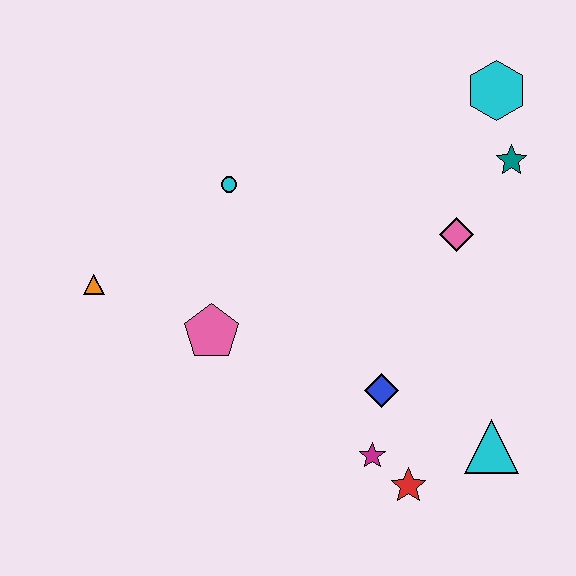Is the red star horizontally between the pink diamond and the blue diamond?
Yes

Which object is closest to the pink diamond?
The teal star is closest to the pink diamond.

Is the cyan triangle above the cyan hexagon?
No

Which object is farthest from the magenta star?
The cyan hexagon is farthest from the magenta star.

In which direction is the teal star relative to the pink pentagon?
The teal star is to the right of the pink pentagon.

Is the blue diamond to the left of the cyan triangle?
Yes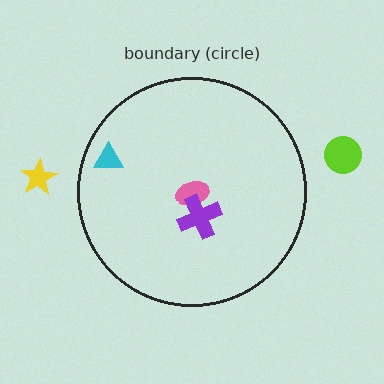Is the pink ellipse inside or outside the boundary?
Inside.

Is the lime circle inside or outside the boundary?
Outside.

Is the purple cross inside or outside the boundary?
Inside.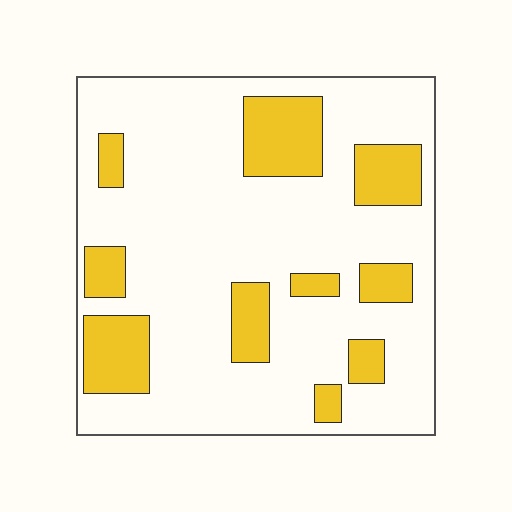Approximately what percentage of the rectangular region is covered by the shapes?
Approximately 20%.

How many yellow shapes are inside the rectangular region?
10.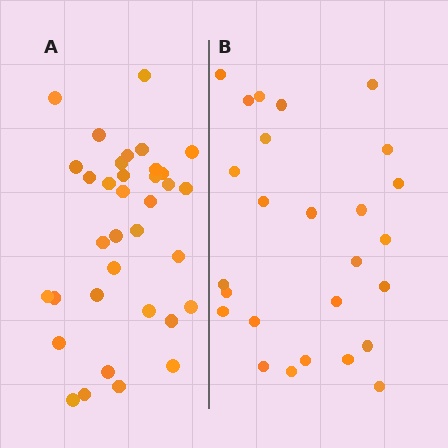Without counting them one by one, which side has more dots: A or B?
Region A (the left region) has more dots.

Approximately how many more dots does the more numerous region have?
Region A has roughly 8 or so more dots than region B.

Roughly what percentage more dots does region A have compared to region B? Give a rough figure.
About 35% more.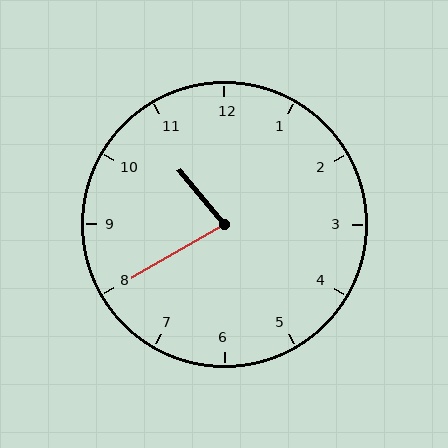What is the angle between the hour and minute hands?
Approximately 80 degrees.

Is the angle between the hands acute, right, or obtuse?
It is acute.